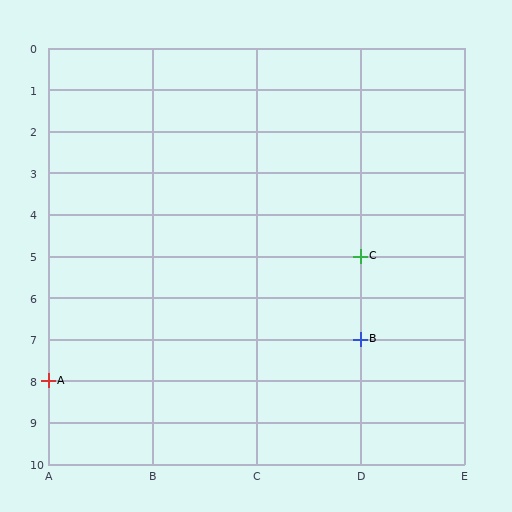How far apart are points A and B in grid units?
Points A and B are 3 columns and 1 row apart (about 3.2 grid units diagonally).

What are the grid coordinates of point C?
Point C is at grid coordinates (D, 5).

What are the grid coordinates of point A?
Point A is at grid coordinates (A, 8).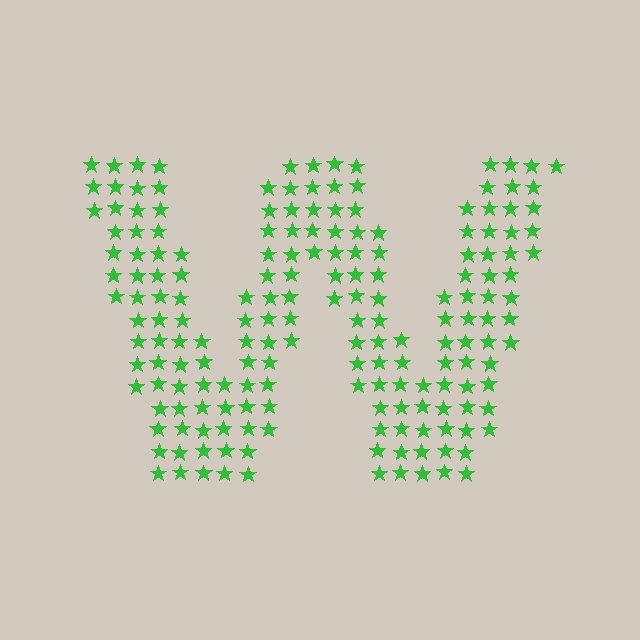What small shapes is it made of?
It is made of small stars.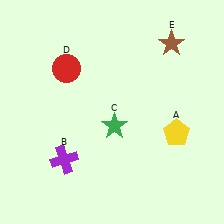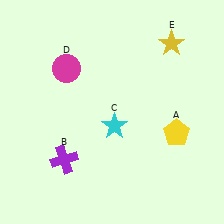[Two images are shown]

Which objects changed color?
C changed from green to cyan. D changed from red to magenta. E changed from brown to yellow.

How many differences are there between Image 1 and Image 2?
There are 3 differences between the two images.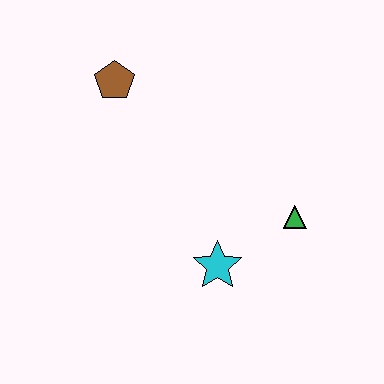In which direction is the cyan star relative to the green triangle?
The cyan star is to the left of the green triangle.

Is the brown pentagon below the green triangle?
No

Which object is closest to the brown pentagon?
The cyan star is closest to the brown pentagon.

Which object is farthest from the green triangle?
The brown pentagon is farthest from the green triangle.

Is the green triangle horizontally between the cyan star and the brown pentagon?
No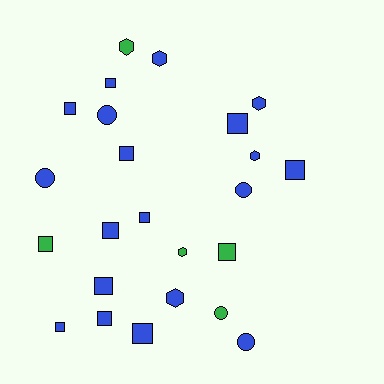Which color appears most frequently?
Blue, with 19 objects.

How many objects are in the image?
There are 24 objects.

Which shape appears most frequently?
Square, with 13 objects.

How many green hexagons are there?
There are 2 green hexagons.